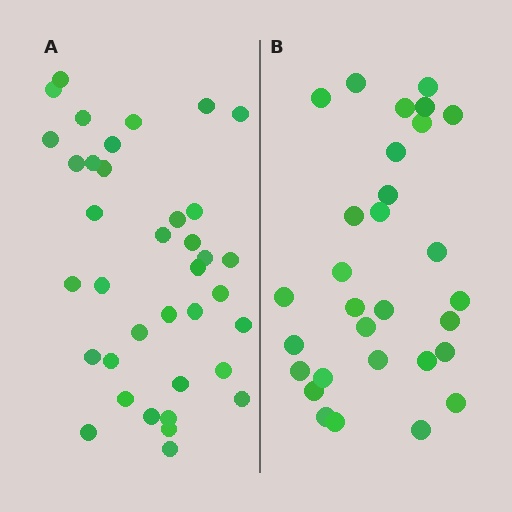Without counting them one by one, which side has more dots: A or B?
Region A (the left region) has more dots.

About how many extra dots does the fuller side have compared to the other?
Region A has roughly 8 or so more dots than region B.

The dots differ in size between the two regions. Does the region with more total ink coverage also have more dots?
No. Region B has more total ink coverage because its dots are larger, but region A actually contains more individual dots. Total area can be misleading — the number of items is what matters here.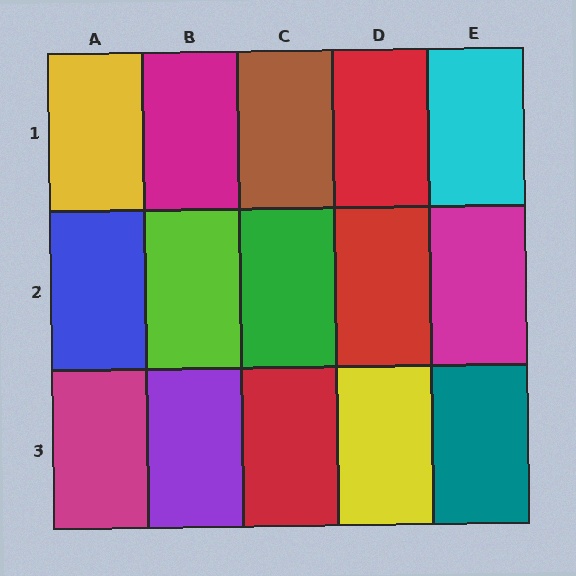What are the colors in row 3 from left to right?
Magenta, purple, red, yellow, teal.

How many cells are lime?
1 cell is lime.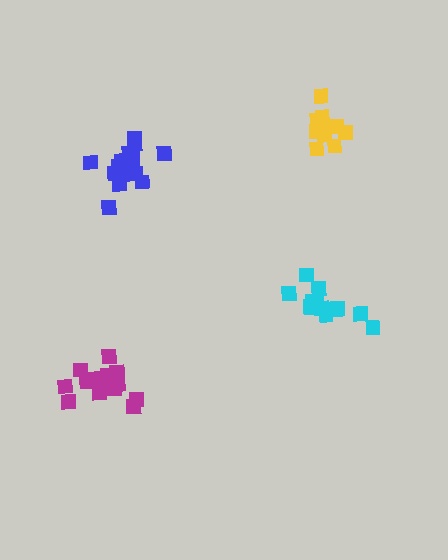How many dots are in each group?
Group 1: 13 dots, Group 2: 11 dots, Group 3: 16 dots, Group 4: 16 dots (56 total).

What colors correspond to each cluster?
The clusters are colored: cyan, yellow, blue, magenta.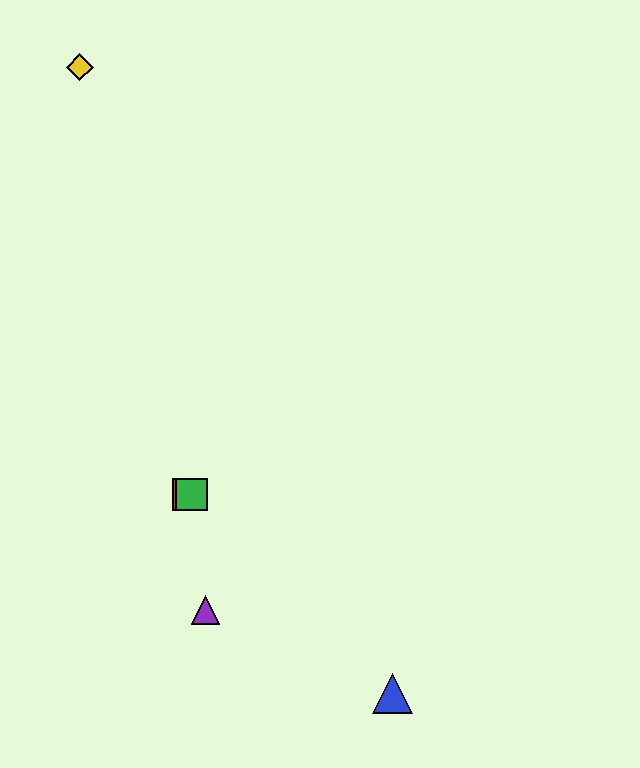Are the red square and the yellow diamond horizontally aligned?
No, the red square is at y≈495 and the yellow diamond is at y≈67.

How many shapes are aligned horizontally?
2 shapes (the red square, the green square) are aligned horizontally.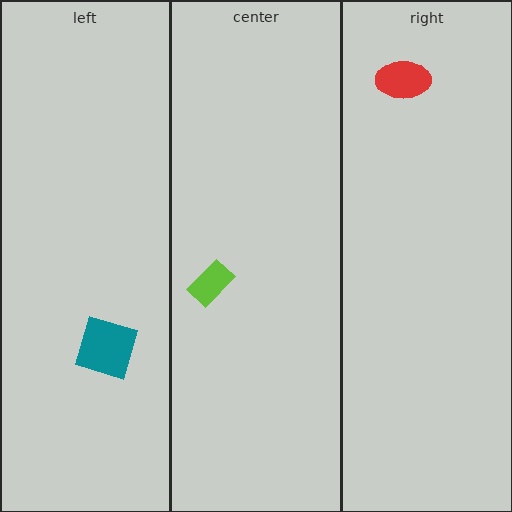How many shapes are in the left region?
1.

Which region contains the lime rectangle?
The center region.